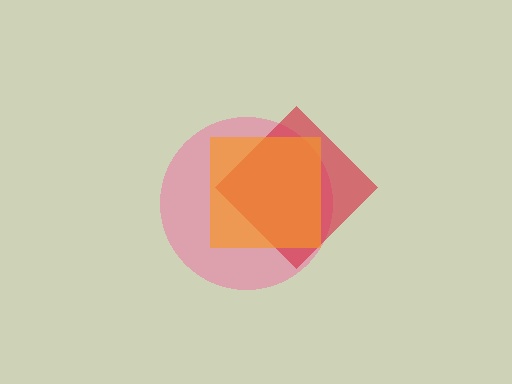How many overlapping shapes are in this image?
There are 3 overlapping shapes in the image.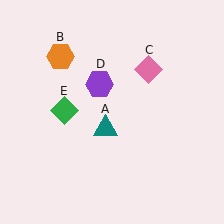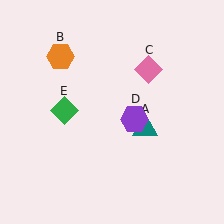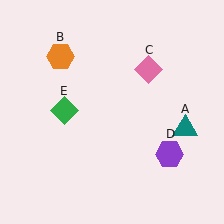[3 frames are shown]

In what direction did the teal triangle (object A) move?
The teal triangle (object A) moved right.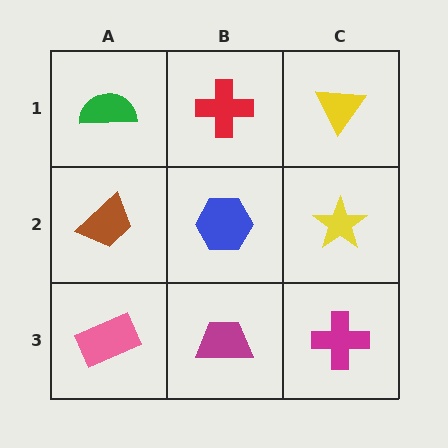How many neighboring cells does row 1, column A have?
2.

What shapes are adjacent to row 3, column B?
A blue hexagon (row 2, column B), a pink rectangle (row 3, column A), a magenta cross (row 3, column C).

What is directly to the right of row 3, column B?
A magenta cross.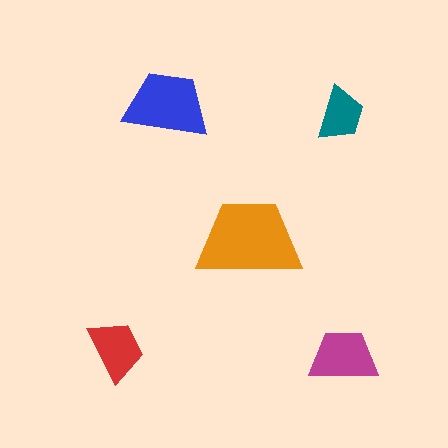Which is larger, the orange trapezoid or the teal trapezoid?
The orange one.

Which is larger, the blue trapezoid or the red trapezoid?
The blue one.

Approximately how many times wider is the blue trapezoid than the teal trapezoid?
About 1.5 times wider.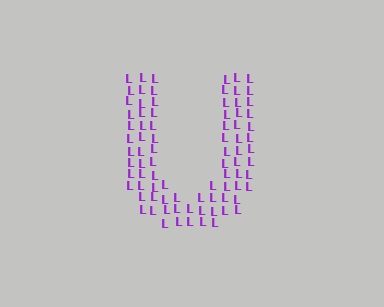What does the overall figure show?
The overall figure shows the letter U.